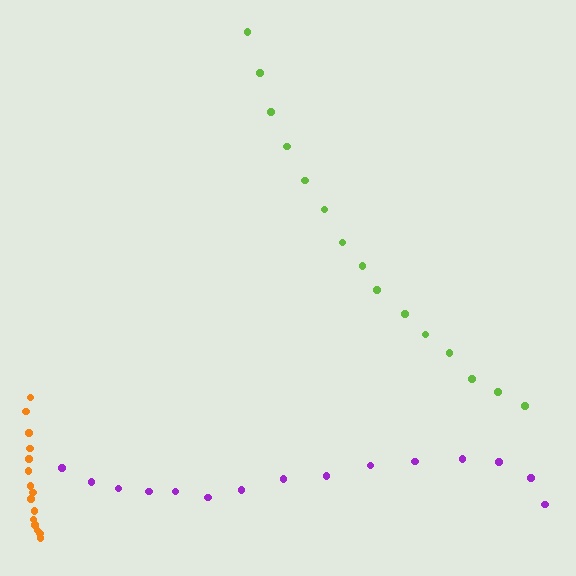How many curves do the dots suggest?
There are 3 distinct paths.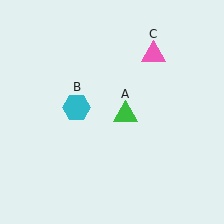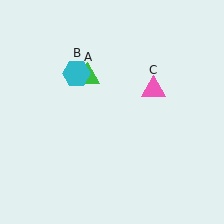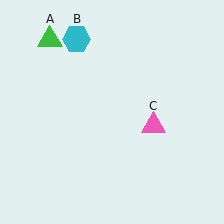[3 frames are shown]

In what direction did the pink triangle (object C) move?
The pink triangle (object C) moved down.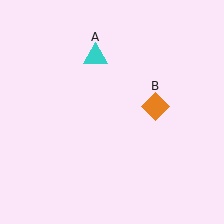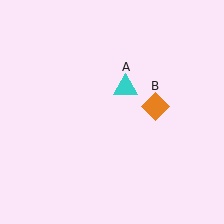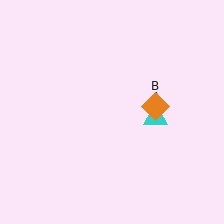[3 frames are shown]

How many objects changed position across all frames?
1 object changed position: cyan triangle (object A).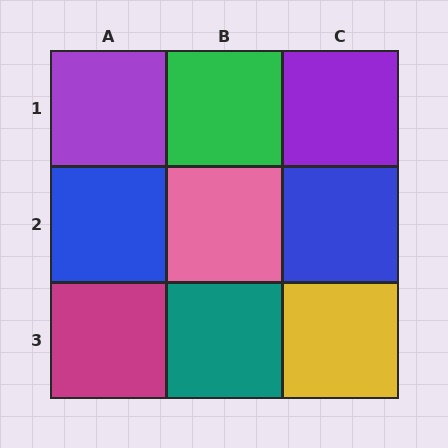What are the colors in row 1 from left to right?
Purple, green, purple.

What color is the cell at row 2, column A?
Blue.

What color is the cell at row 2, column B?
Pink.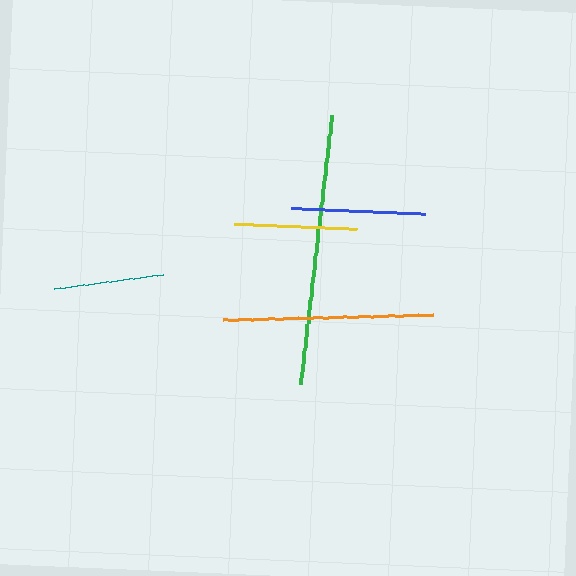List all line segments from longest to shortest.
From longest to shortest: green, orange, blue, yellow, teal.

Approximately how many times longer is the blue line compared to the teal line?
The blue line is approximately 1.2 times the length of the teal line.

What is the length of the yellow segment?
The yellow segment is approximately 123 pixels long.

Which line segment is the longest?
The green line is the longest at approximately 271 pixels.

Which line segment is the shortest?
The teal line is the shortest at approximately 110 pixels.